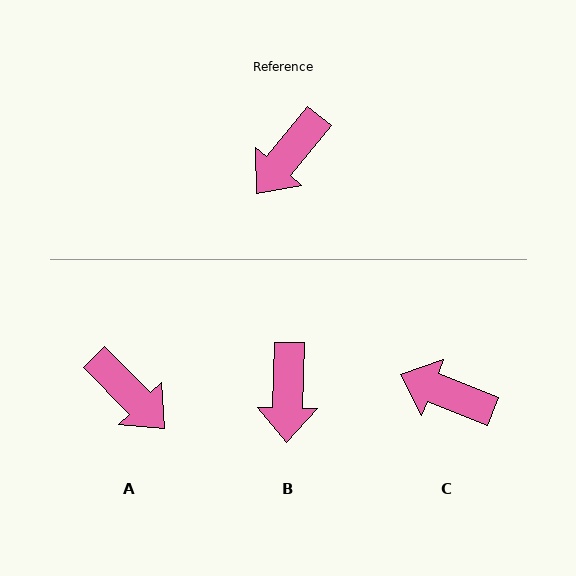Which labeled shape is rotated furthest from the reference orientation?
A, about 84 degrees away.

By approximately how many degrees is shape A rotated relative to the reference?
Approximately 84 degrees counter-clockwise.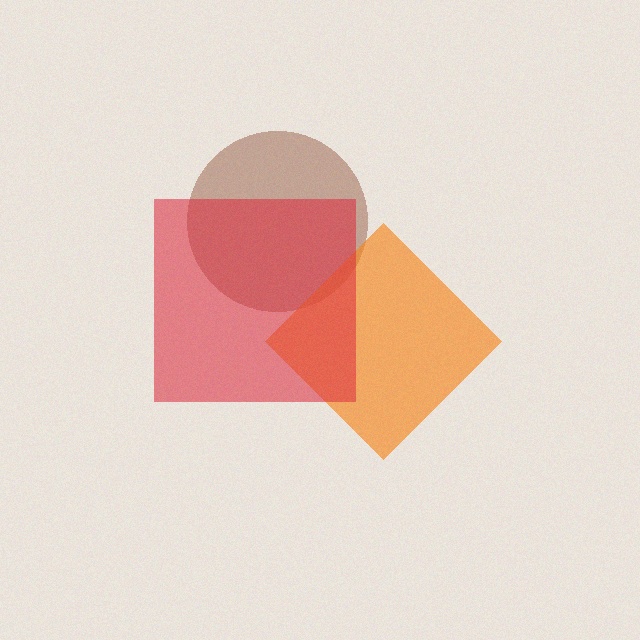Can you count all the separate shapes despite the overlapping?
Yes, there are 3 separate shapes.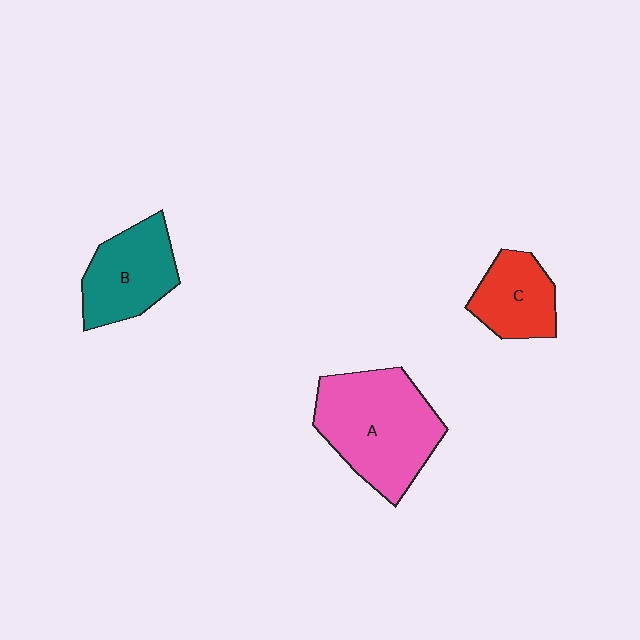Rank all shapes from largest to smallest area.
From largest to smallest: A (pink), B (teal), C (red).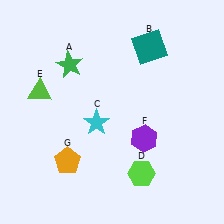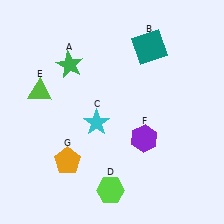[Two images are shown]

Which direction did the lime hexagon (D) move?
The lime hexagon (D) moved left.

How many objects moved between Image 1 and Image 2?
1 object moved between the two images.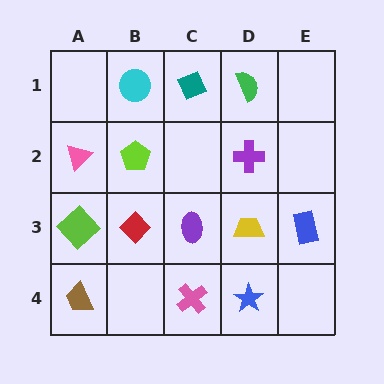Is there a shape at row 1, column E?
No, that cell is empty.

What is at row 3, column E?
A blue rectangle.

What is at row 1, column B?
A cyan circle.